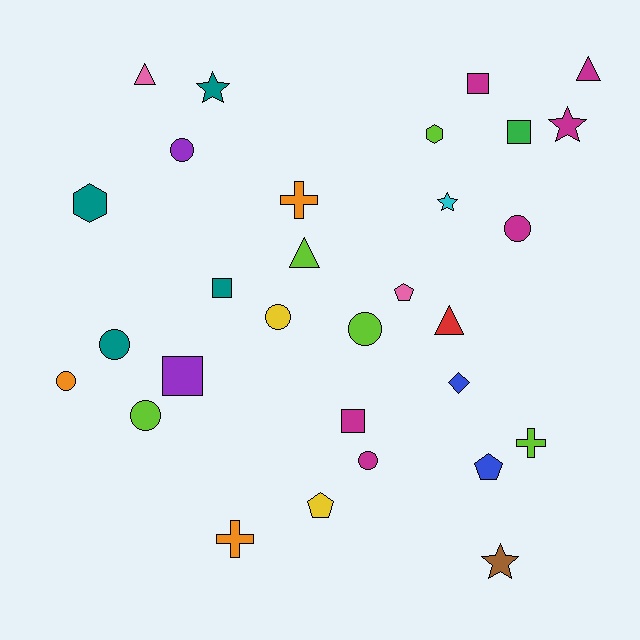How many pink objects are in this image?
There are 2 pink objects.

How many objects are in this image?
There are 30 objects.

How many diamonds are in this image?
There is 1 diamond.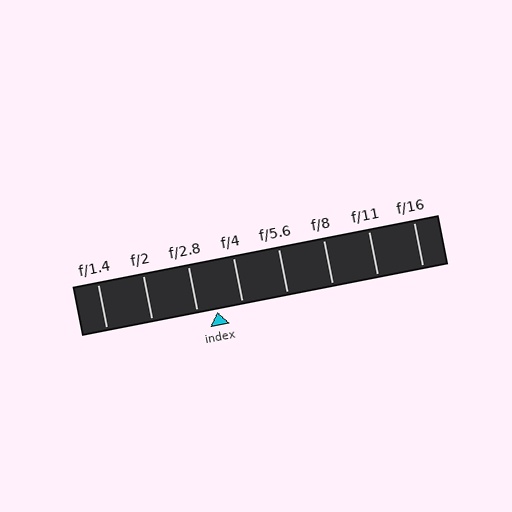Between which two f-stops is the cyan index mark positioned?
The index mark is between f/2.8 and f/4.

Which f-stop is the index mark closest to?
The index mark is closest to f/2.8.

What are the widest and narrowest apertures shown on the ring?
The widest aperture shown is f/1.4 and the narrowest is f/16.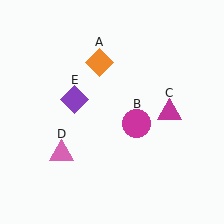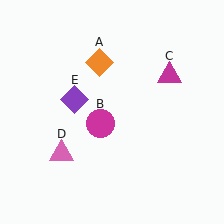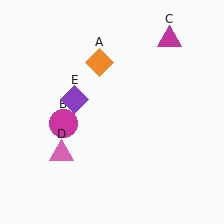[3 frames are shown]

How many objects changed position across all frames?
2 objects changed position: magenta circle (object B), magenta triangle (object C).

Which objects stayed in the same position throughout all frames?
Orange diamond (object A) and pink triangle (object D) and purple diamond (object E) remained stationary.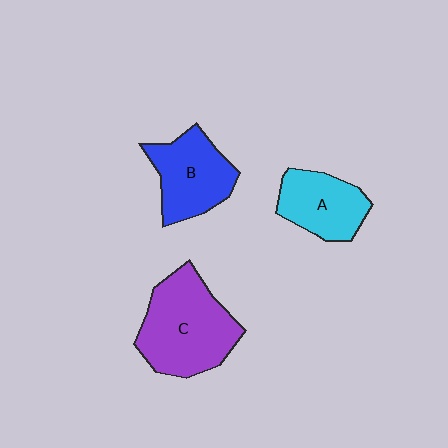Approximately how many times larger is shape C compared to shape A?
Approximately 1.6 times.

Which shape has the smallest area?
Shape A (cyan).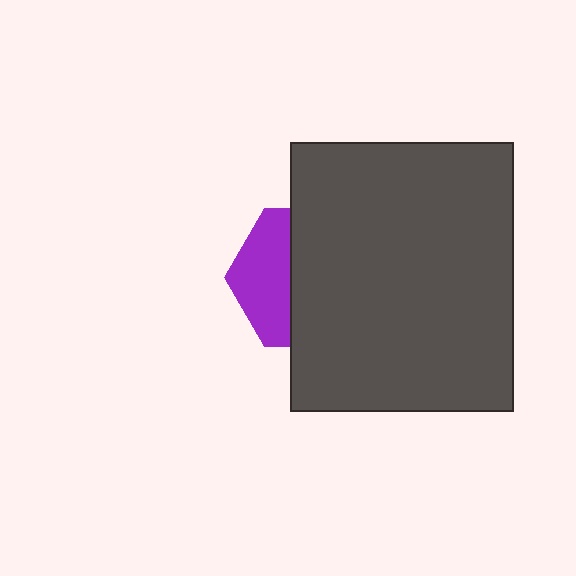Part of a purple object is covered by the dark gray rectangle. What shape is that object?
It is a hexagon.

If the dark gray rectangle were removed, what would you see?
You would see the complete purple hexagon.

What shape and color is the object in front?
The object in front is a dark gray rectangle.